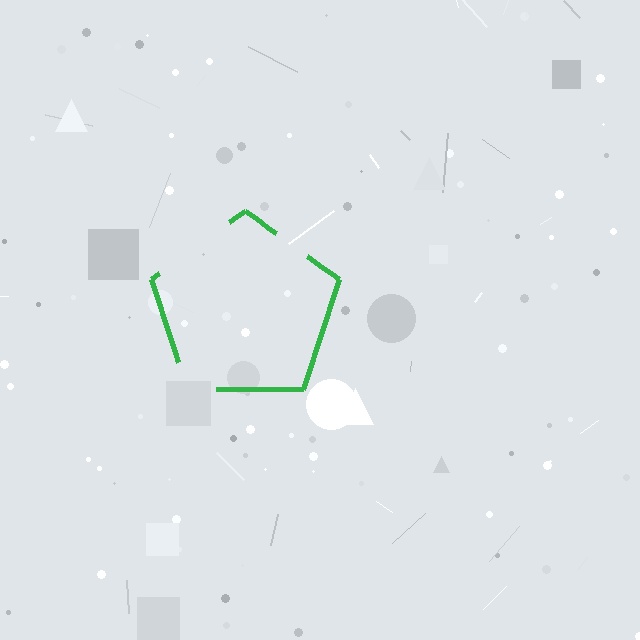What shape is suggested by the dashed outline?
The dashed outline suggests a pentagon.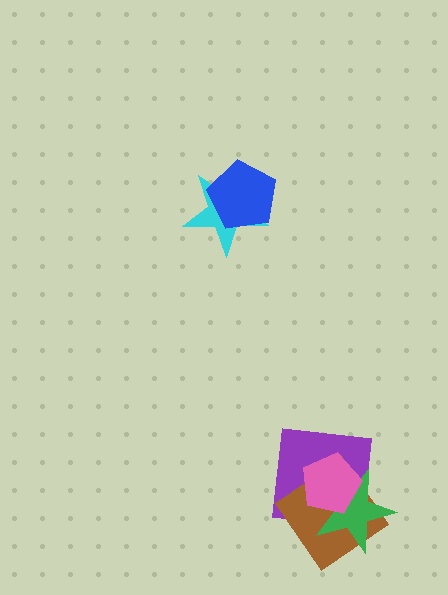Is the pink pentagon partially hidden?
No, no other shape covers it.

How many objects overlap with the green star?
3 objects overlap with the green star.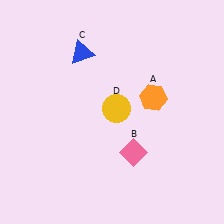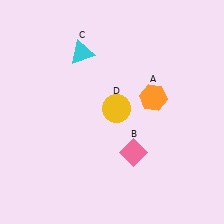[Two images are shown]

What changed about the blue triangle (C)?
In Image 1, C is blue. In Image 2, it changed to cyan.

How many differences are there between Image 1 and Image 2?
There is 1 difference between the two images.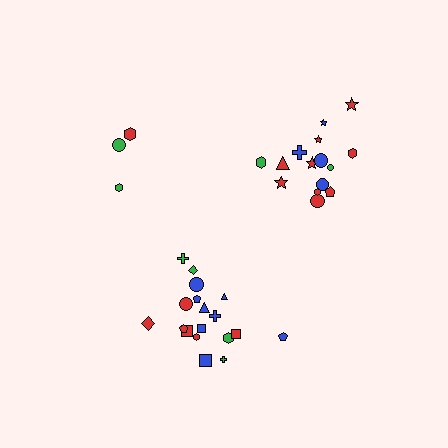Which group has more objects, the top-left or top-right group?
The top-right group.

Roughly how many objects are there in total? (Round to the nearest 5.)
Roughly 35 objects in total.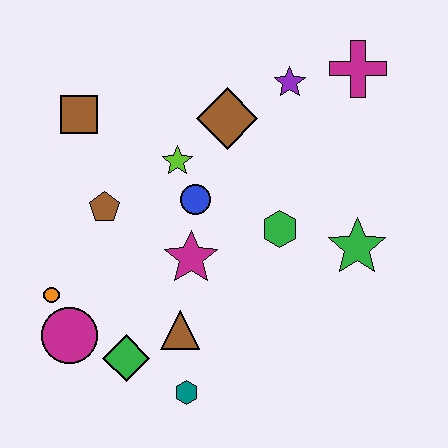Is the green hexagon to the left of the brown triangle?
No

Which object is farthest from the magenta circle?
The magenta cross is farthest from the magenta circle.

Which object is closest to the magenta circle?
The orange circle is closest to the magenta circle.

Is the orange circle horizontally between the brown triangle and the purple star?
No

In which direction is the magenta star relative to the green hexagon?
The magenta star is to the left of the green hexagon.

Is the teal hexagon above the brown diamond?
No